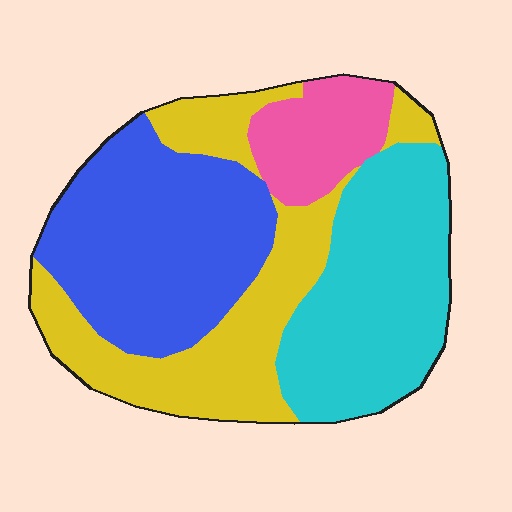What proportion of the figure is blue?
Blue covers about 30% of the figure.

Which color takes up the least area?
Pink, at roughly 10%.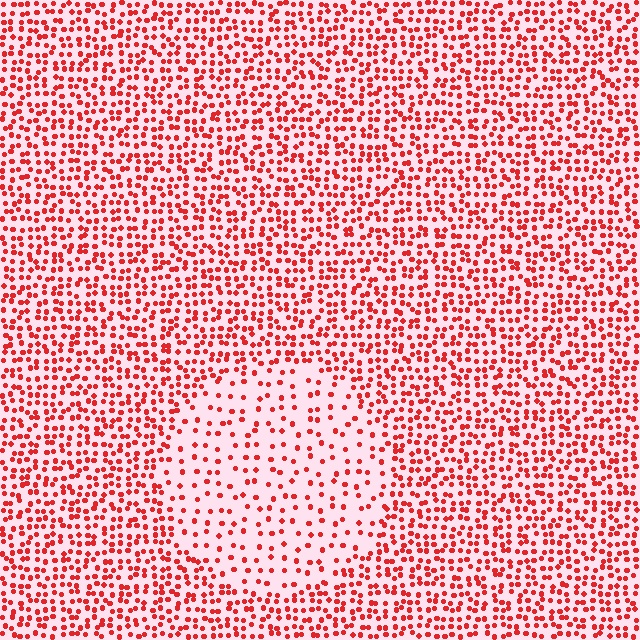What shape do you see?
I see a circle.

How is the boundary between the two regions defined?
The boundary is defined by a change in element density (approximately 2.3x ratio). All elements are the same color, size, and shape.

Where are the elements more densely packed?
The elements are more densely packed outside the circle boundary.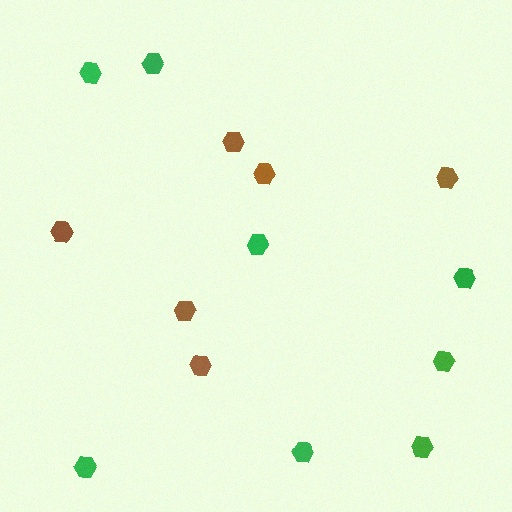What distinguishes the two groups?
There are 2 groups: one group of brown hexagons (6) and one group of green hexagons (8).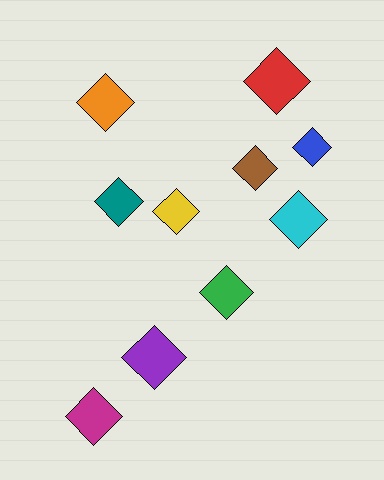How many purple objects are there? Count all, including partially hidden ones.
There is 1 purple object.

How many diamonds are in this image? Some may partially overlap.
There are 10 diamonds.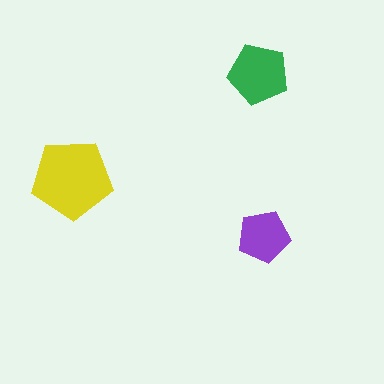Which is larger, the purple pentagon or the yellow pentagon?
The yellow one.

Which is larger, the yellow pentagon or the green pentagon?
The yellow one.